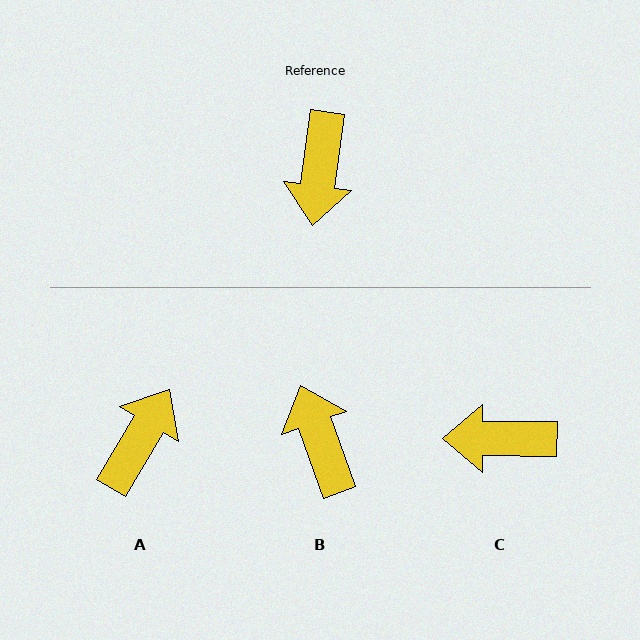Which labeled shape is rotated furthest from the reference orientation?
A, about 157 degrees away.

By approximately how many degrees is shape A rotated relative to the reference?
Approximately 157 degrees counter-clockwise.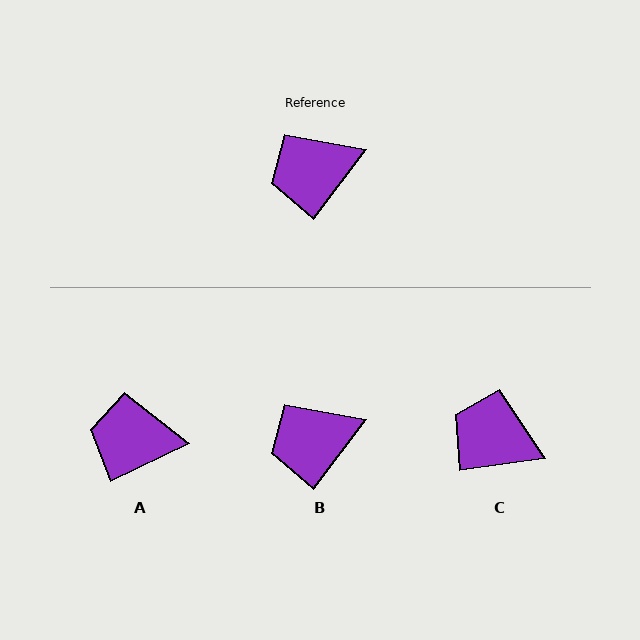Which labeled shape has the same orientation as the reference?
B.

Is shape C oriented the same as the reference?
No, it is off by about 45 degrees.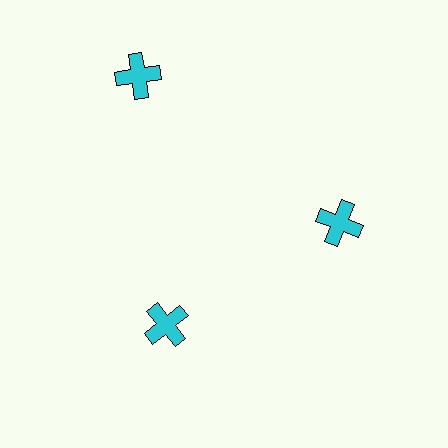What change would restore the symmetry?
The symmetry would be restored by moving it inward, back onto the ring so that all 3 crosses sit at equal angles and equal distance from the center.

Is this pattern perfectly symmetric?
No. The 3 cyan crosses are arranged in a ring, but one element near the 11 o'clock position is pushed outward from the center, breaking the 3-fold rotational symmetry.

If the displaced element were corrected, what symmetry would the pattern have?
It would have 3-fold rotational symmetry — the pattern would map onto itself every 120 degrees.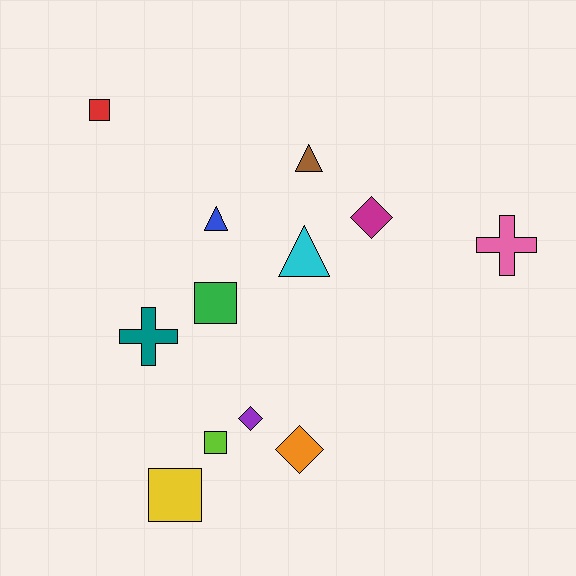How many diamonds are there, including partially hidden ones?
There are 3 diamonds.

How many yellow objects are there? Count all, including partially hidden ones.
There is 1 yellow object.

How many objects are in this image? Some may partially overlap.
There are 12 objects.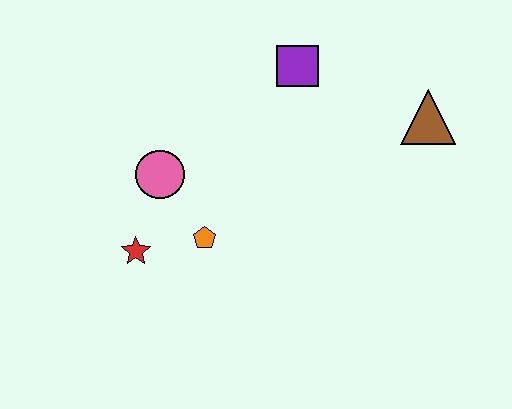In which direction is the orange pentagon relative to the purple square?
The orange pentagon is below the purple square.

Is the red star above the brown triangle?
No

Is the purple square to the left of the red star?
No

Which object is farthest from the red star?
The brown triangle is farthest from the red star.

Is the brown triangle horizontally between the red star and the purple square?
No